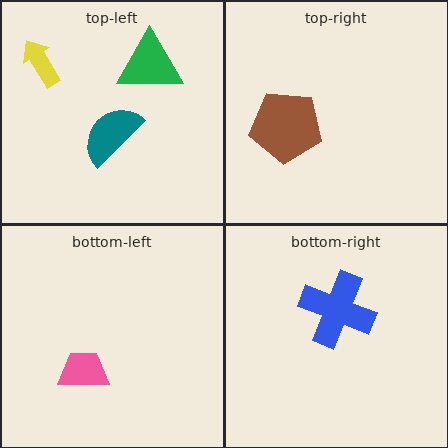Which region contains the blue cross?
The bottom-right region.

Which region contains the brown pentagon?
The top-right region.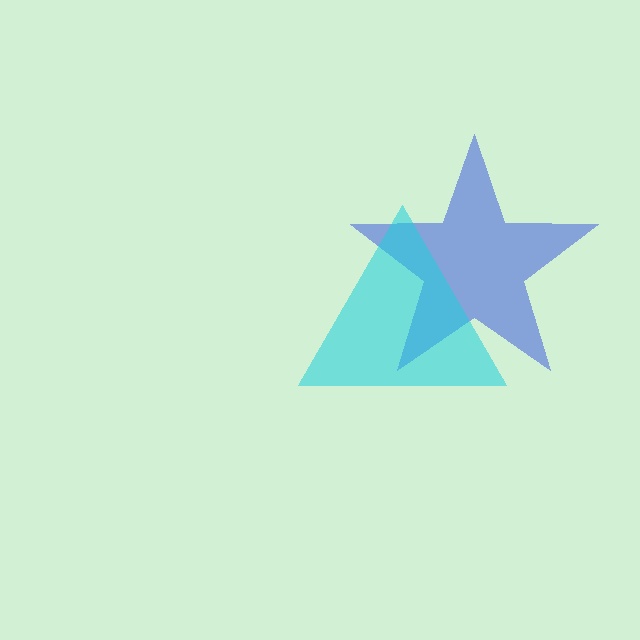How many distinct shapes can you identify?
There are 2 distinct shapes: a blue star, a cyan triangle.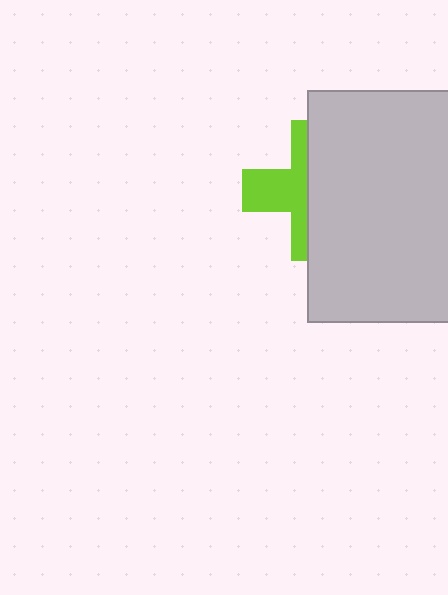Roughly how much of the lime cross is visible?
A small part of it is visible (roughly 43%).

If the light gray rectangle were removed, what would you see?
You would see the complete lime cross.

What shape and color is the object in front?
The object in front is a light gray rectangle.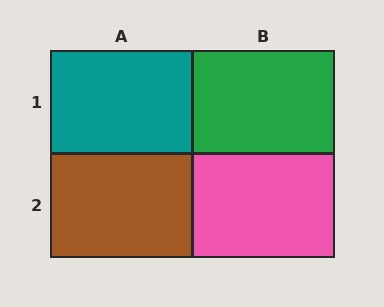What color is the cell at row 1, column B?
Green.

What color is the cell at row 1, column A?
Teal.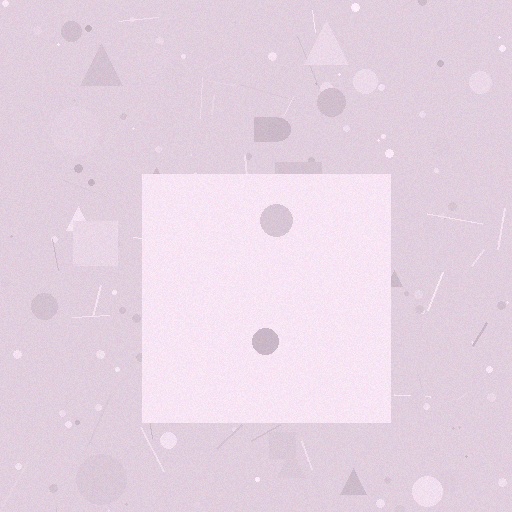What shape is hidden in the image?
A square is hidden in the image.